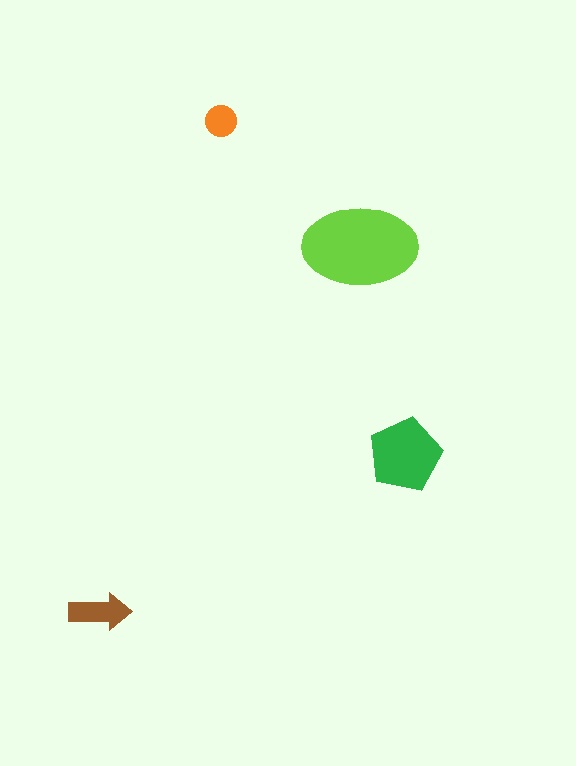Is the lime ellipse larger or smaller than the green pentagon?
Larger.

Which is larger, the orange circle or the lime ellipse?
The lime ellipse.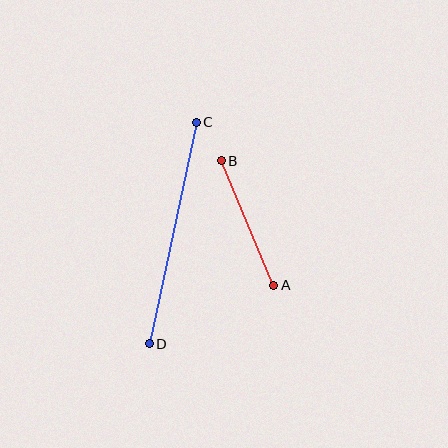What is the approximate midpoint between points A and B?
The midpoint is at approximately (248, 223) pixels.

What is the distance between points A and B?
The distance is approximately 135 pixels.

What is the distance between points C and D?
The distance is approximately 227 pixels.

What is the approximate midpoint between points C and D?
The midpoint is at approximately (173, 233) pixels.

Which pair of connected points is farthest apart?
Points C and D are farthest apart.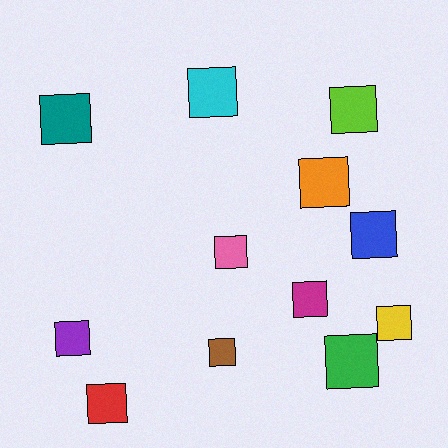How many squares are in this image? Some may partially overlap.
There are 12 squares.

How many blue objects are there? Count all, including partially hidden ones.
There is 1 blue object.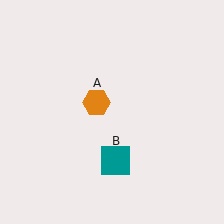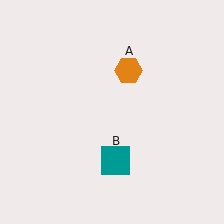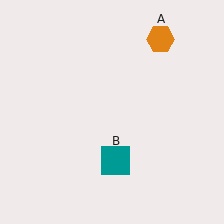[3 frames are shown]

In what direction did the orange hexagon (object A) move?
The orange hexagon (object A) moved up and to the right.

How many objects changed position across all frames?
1 object changed position: orange hexagon (object A).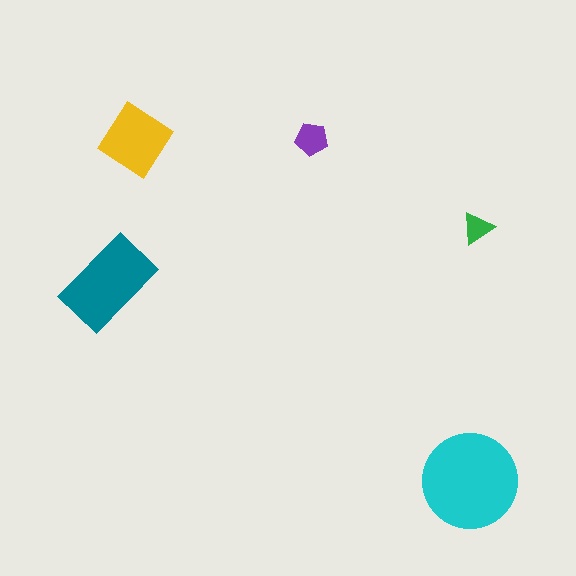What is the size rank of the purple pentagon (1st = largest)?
4th.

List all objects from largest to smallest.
The cyan circle, the teal rectangle, the yellow diamond, the purple pentagon, the green triangle.